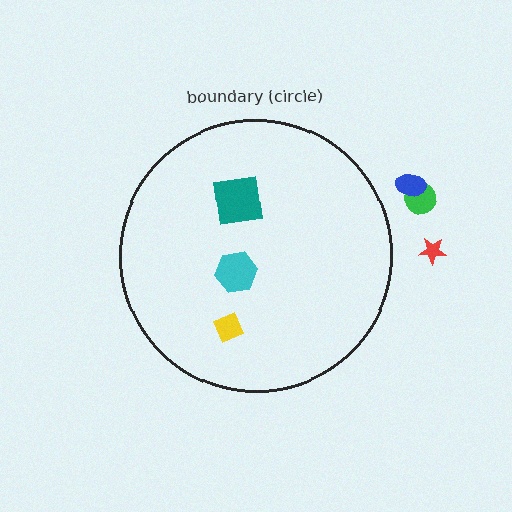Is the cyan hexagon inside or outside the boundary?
Inside.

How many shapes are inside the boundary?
3 inside, 3 outside.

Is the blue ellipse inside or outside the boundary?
Outside.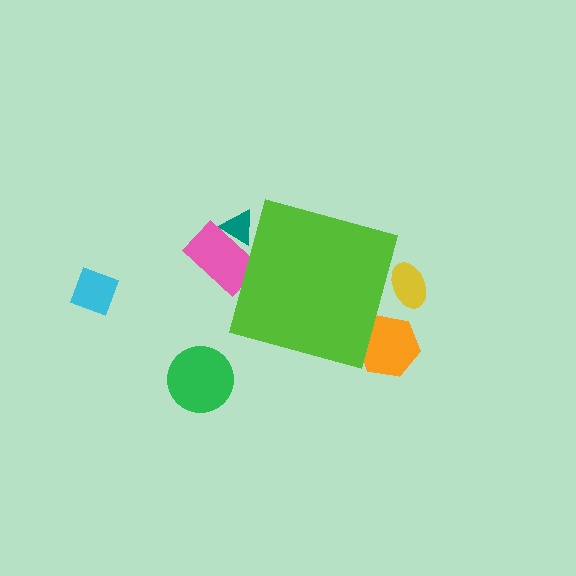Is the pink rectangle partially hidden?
Yes, the pink rectangle is partially hidden behind the lime diamond.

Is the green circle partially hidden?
No, the green circle is fully visible.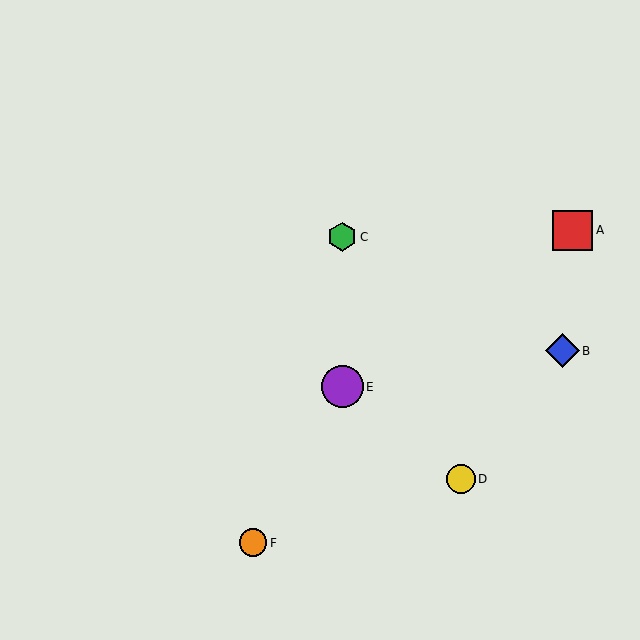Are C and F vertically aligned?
No, C is at x≈342 and F is at x≈253.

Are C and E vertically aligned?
Yes, both are at x≈342.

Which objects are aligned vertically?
Objects C, E are aligned vertically.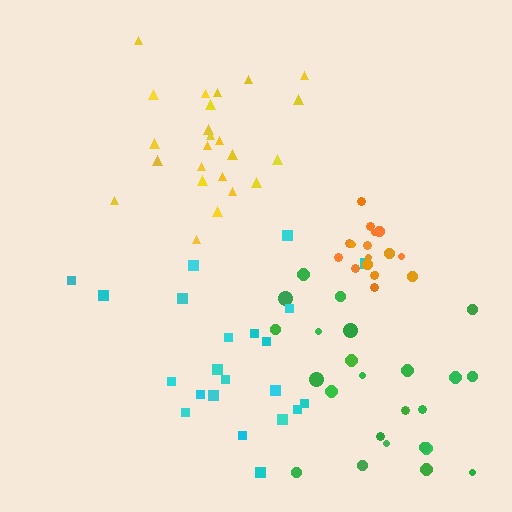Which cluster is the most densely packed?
Orange.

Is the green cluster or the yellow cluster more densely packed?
Yellow.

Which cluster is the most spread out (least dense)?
Cyan.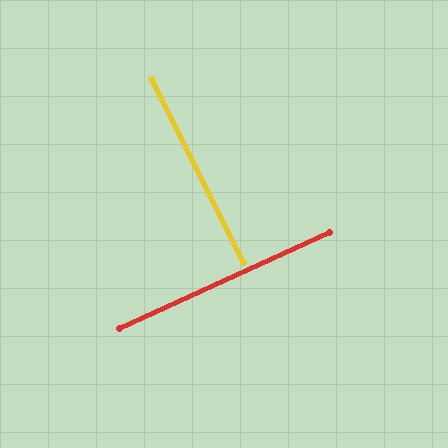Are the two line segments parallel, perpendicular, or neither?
Perpendicular — they meet at approximately 88°.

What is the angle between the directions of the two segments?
Approximately 88 degrees.